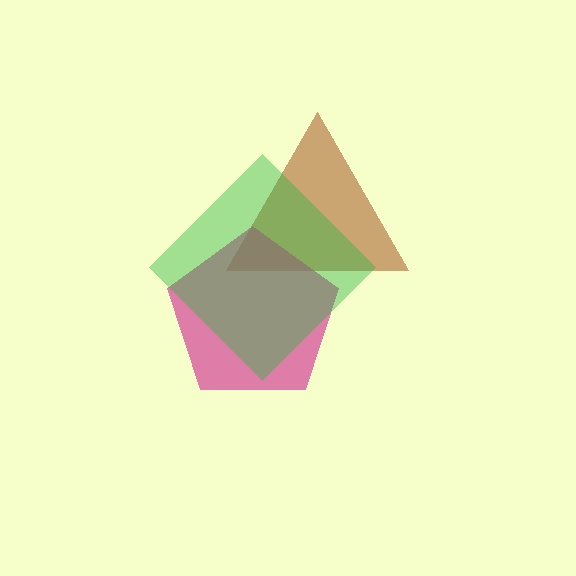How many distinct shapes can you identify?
There are 3 distinct shapes: a brown triangle, a magenta pentagon, a green diamond.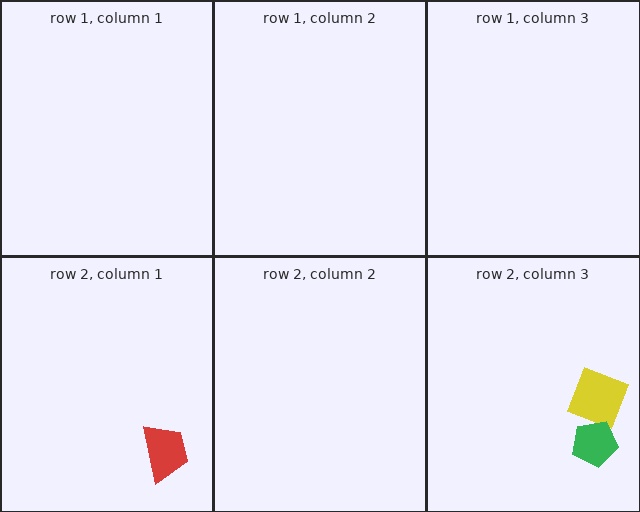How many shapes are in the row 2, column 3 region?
2.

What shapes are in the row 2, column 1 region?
The red trapezoid.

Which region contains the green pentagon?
The row 2, column 3 region.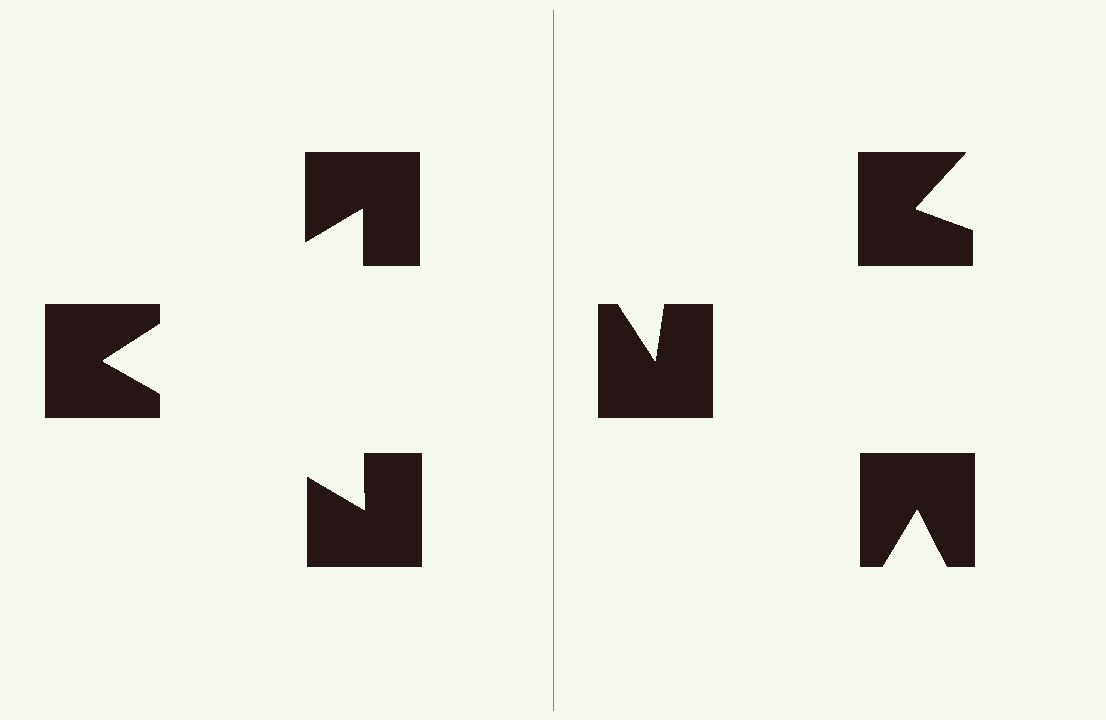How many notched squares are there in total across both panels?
6 — 3 on each side.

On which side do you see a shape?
An illusory triangle appears on the left side. On the right side the wedge cuts are rotated, so no coherent shape forms.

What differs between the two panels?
The notched squares are positioned identically on both sides; only the wedge orientations differ. On the left they align to a triangle; on the right they are misaligned.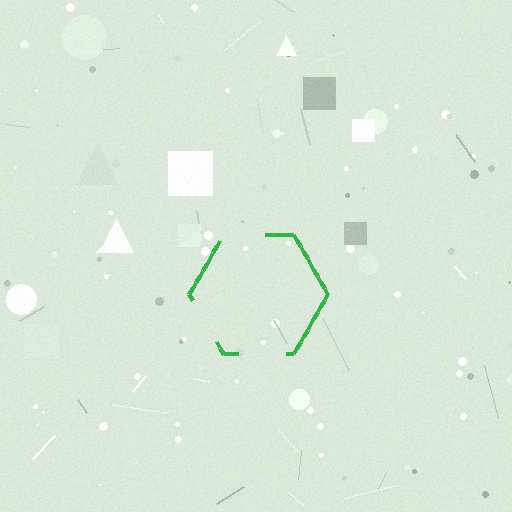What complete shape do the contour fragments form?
The contour fragments form a hexagon.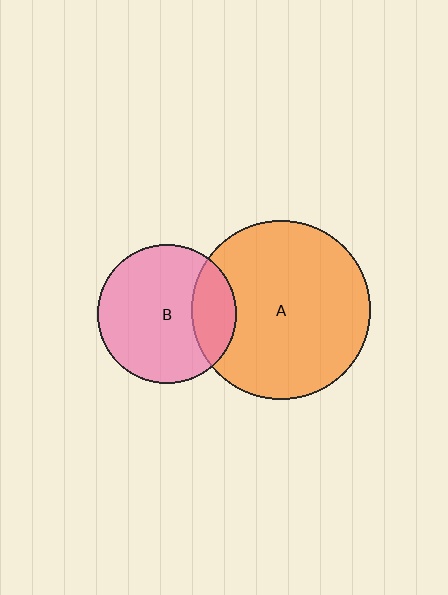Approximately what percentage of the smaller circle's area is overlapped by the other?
Approximately 25%.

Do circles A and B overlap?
Yes.